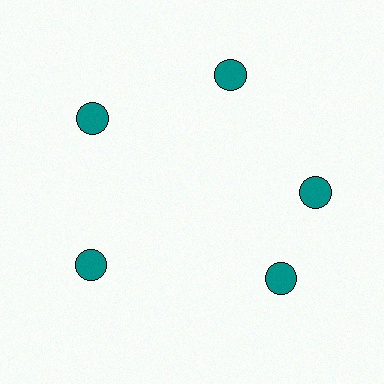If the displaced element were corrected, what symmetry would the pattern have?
It would have 5-fold rotational symmetry — the pattern would map onto itself every 72 degrees.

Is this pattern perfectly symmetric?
No. The 5 teal circles are arranged in a ring, but one element near the 5 o'clock position is rotated out of alignment along the ring, breaking the 5-fold rotational symmetry.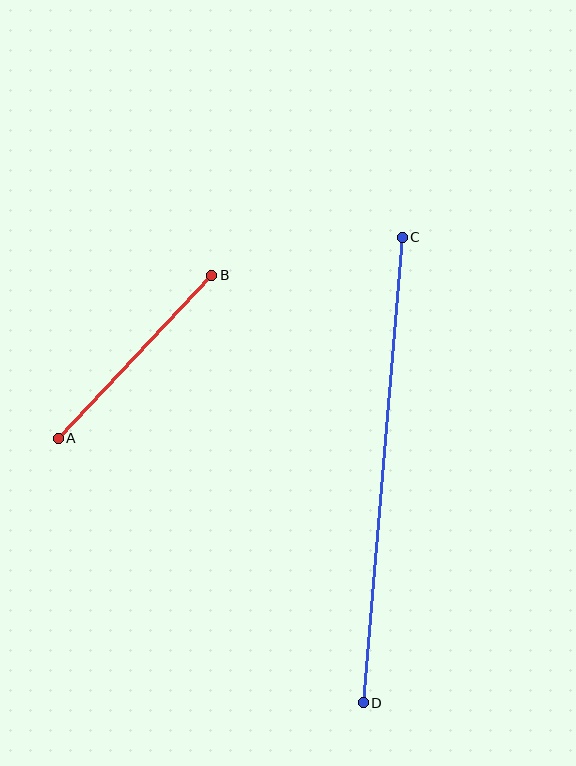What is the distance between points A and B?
The distance is approximately 224 pixels.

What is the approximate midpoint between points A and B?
The midpoint is at approximately (135, 357) pixels.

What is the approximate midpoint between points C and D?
The midpoint is at approximately (383, 470) pixels.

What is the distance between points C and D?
The distance is approximately 468 pixels.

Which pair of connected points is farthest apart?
Points C and D are farthest apart.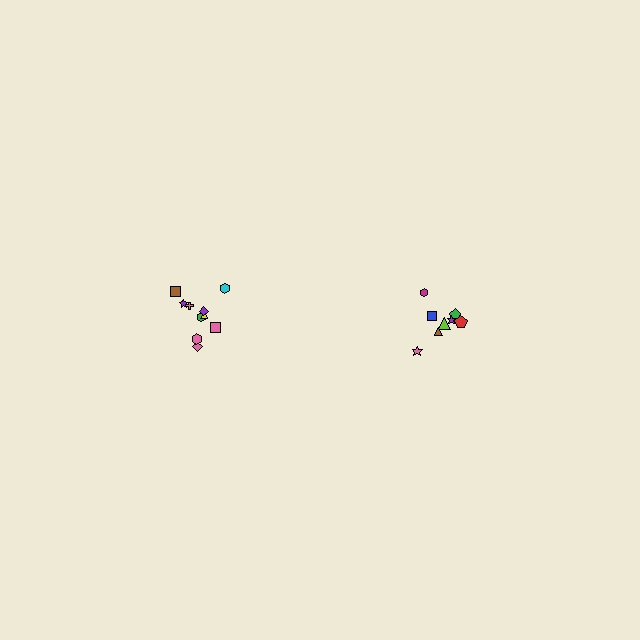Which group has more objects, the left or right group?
The left group.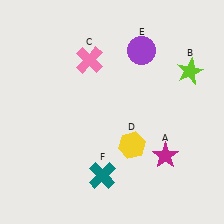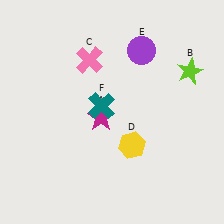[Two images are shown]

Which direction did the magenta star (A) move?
The magenta star (A) moved left.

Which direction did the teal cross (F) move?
The teal cross (F) moved up.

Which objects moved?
The objects that moved are: the magenta star (A), the teal cross (F).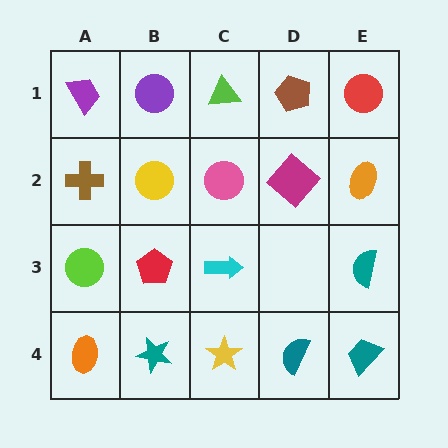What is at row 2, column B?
A yellow circle.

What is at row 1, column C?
A lime triangle.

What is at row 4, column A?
An orange ellipse.